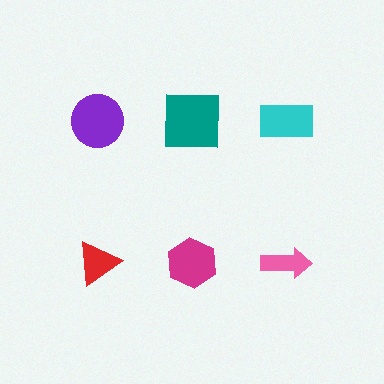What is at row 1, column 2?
A teal square.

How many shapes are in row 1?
3 shapes.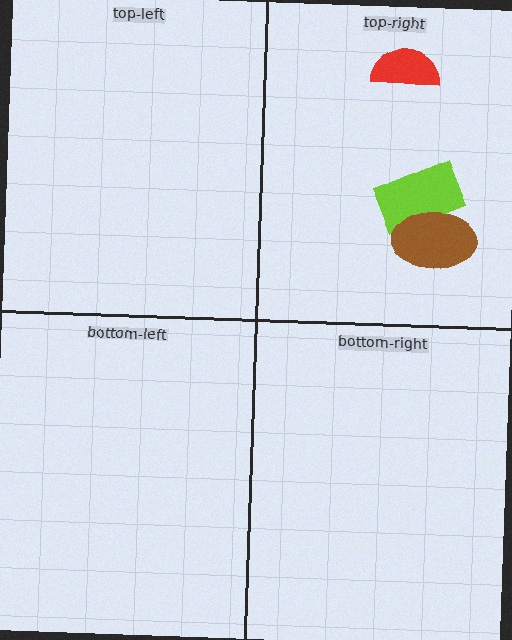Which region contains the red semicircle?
The top-right region.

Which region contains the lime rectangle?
The top-right region.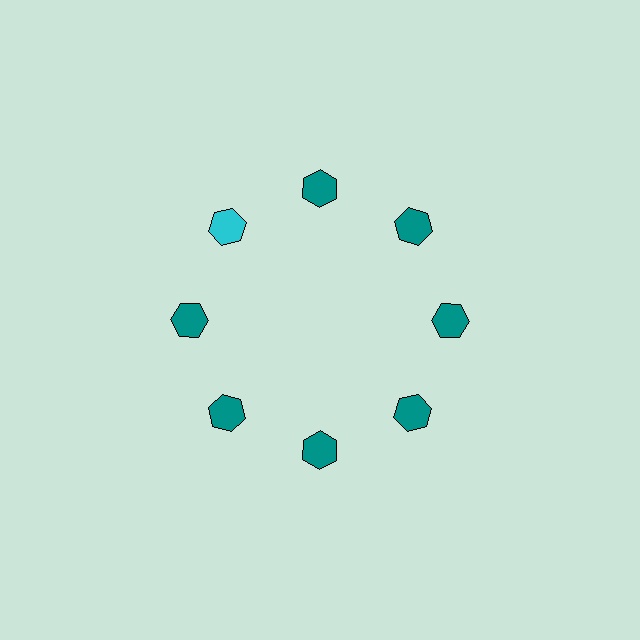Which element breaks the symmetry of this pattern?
The cyan hexagon at roughly the 10 o'clock position breaks the symmetry. All other shapes are teal hexagons.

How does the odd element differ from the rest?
It has a different color: cyan instead of teal.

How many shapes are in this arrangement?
There are 8 shapes arranged in a ring pattern.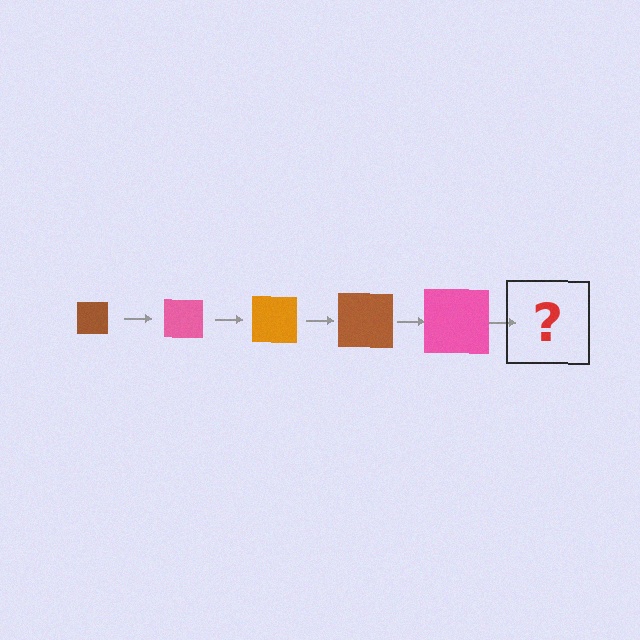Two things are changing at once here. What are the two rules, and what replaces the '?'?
The two rules are that the square grows larger each step and the color cycles through brown, pink, and orange. The '?' should be an orange square, larger than the previous one.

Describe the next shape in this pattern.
It should be an orange square, larger than the previous one.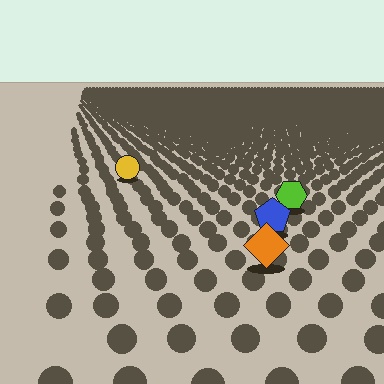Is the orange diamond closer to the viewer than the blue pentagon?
Yes. The orange diamond is closer — you can tell from the texture gradient: the ground texture is coarser near it.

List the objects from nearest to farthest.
From nearest to farthest: the orange diamond, the blue pentagon, the lime hexagon, the yellow circle.